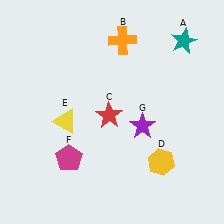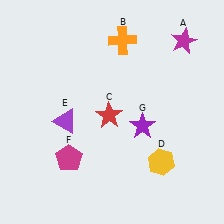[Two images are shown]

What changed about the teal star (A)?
In Image 1, A is teal. In Image 2, it changed to magenta.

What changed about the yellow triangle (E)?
In Image 1, E is yellow. In Image 2, it changed to purple.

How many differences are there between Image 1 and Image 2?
There are 2 differences between the two images.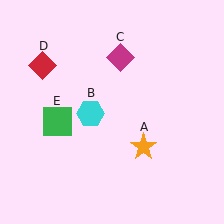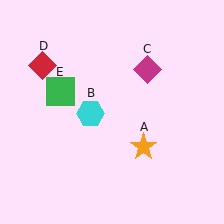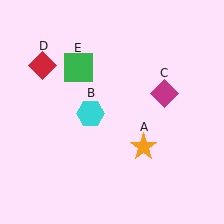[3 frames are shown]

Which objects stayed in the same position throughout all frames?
Orange star (object A) and cyan hexagon (object B) and red diamond (object D) remained stationary.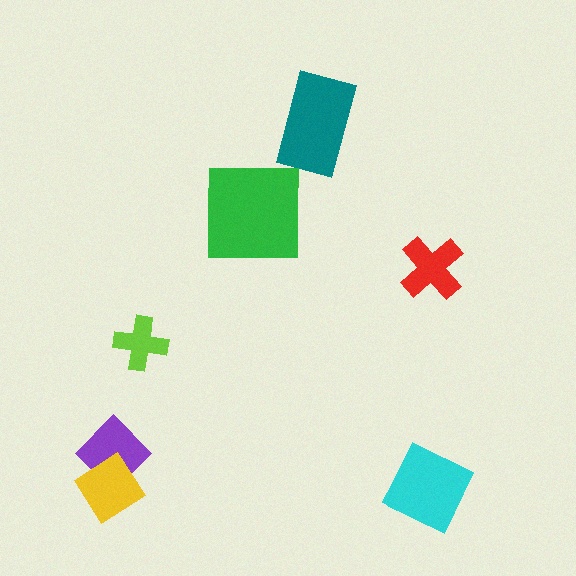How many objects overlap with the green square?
0 objects overlap with the green square.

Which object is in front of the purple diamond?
The yellow diamond is in front of the purple diamond.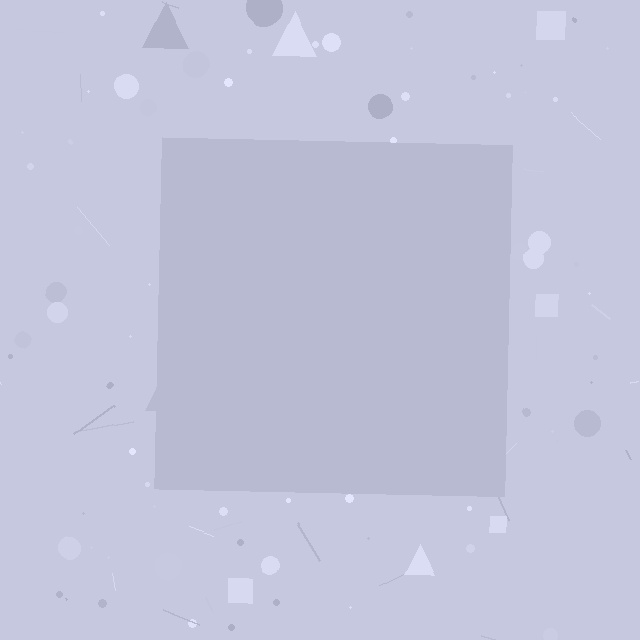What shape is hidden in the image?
A square is hidden in the image.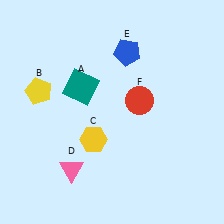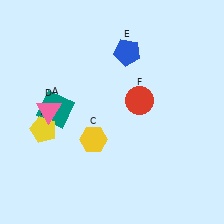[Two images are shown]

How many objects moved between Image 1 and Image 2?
3 objects moved between the two images.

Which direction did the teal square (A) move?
The teal square (A) moved left.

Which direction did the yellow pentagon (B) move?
The yellow pentagon (B) moved down.